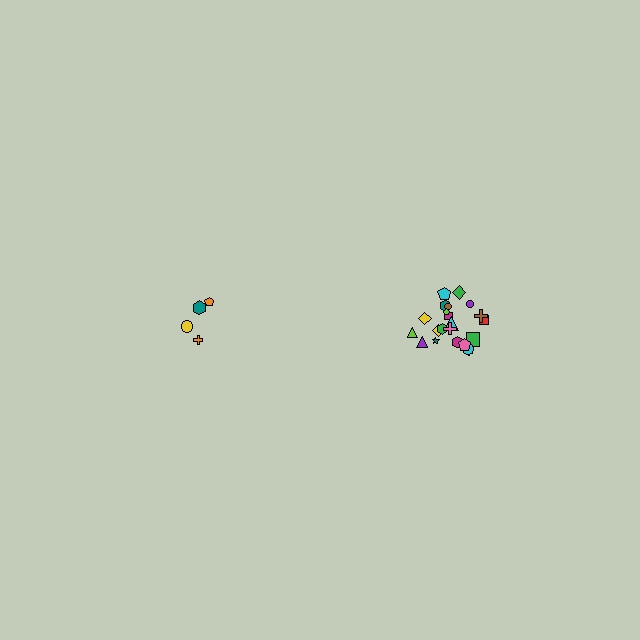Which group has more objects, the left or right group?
The right group.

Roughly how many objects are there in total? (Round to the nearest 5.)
Roughly 25 objects in total.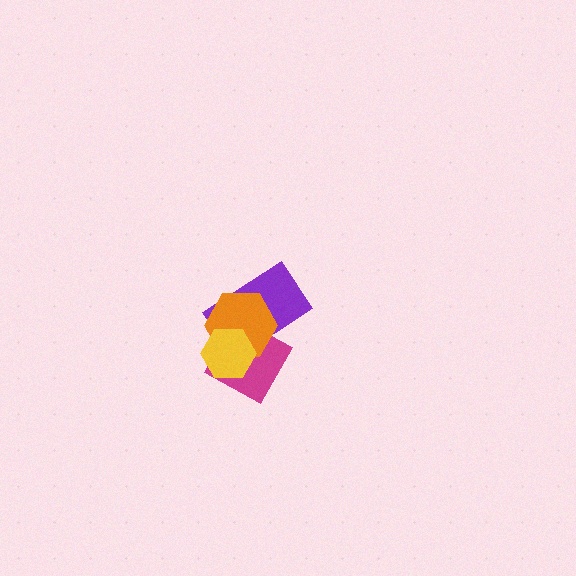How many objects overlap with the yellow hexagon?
3 objects overlap with the yellow hexagon.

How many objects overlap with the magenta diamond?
3 objects overlap with the magenta diamond.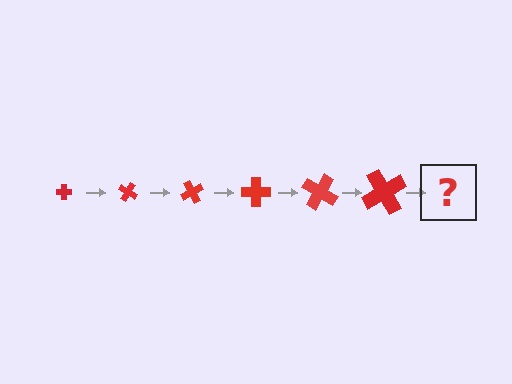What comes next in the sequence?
The next element should be a cross, larger than the previous one and rotated 180 degrees from the start.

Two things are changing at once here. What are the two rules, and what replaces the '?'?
The two rules are that the cross grows larger each step and it rotates 30 degrees each step. The '?' should be a cross, larger than the previous one and rotated 180 degrees from the start.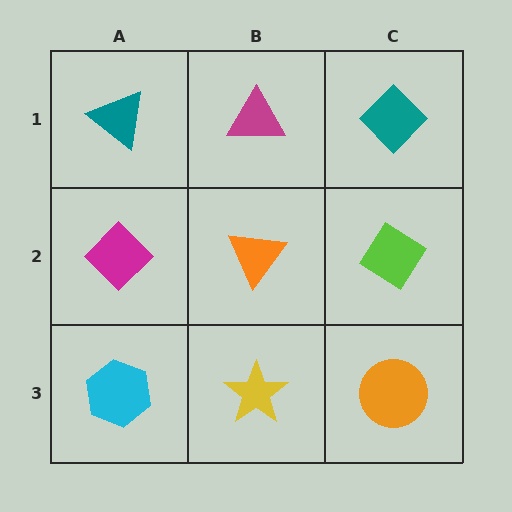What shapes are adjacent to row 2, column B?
A magenta triangle (row 1, column B), a yellow star (row 3, column B), a magenta diamond (row 2, column A), a lime diamond (row 2, column C).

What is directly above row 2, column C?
A teal diamond.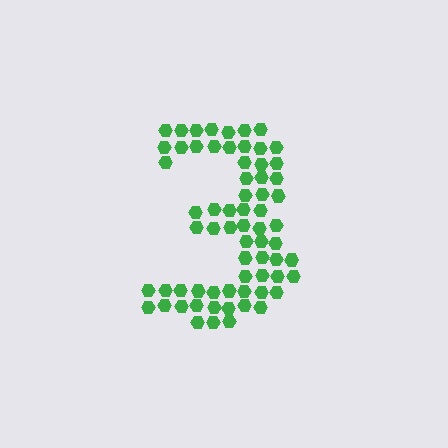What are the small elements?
The small elements are hexagons.